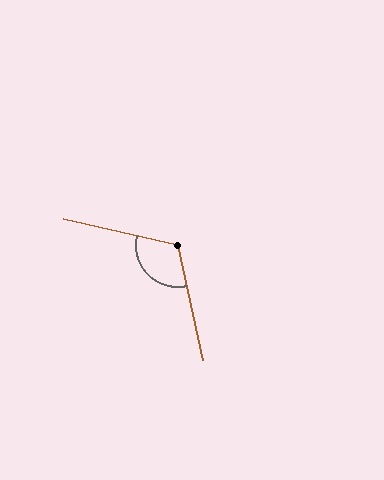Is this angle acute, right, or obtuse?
It is obtuse.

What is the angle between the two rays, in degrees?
Approximately 115 degrees.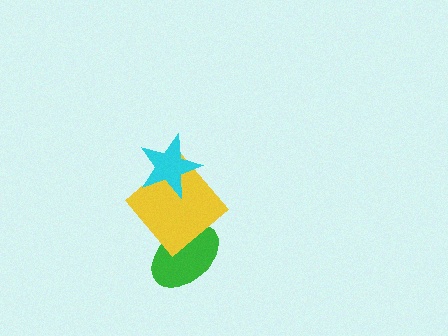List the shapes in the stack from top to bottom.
From top to bottom: the cyan star, the yellow diamond, the green ellipse.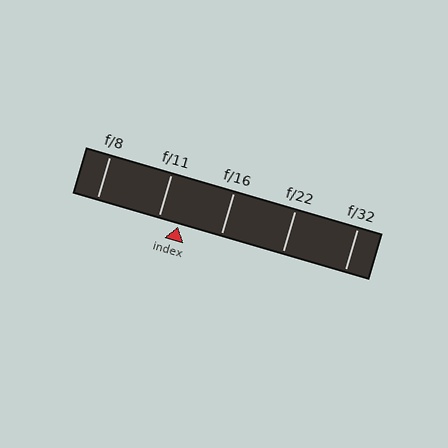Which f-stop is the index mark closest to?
The index mark is closest to f/11.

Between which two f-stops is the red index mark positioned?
The index mark is between f/11 and f/16.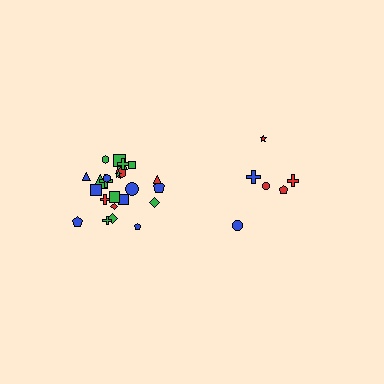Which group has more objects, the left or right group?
The left group.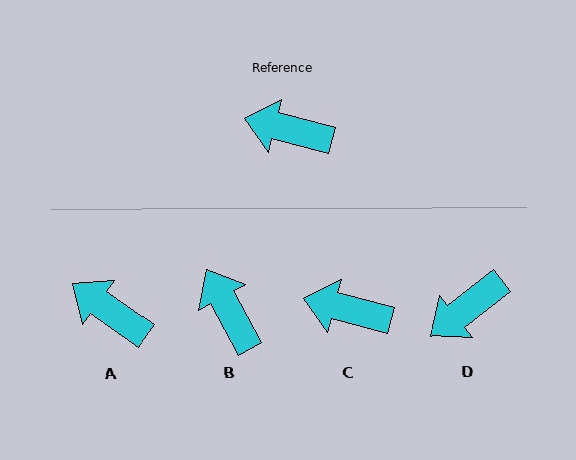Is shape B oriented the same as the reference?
No, it is off by about 47 degrees.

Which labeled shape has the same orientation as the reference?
C.